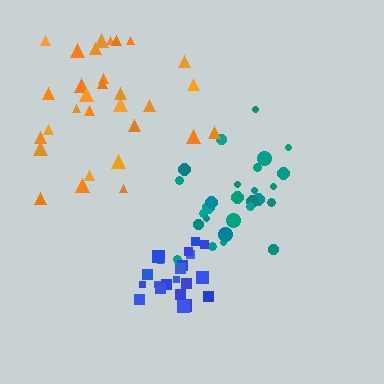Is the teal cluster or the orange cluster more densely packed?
Teal.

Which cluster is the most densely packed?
Blue.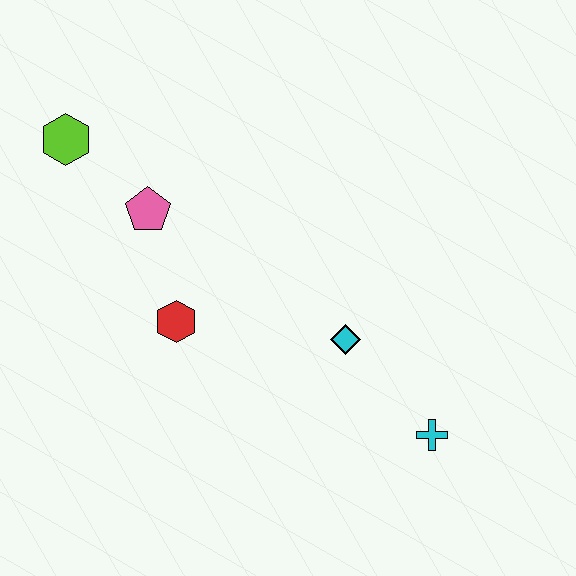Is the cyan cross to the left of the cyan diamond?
No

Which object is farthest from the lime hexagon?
The cyan cross is farthest from the lime hexagon.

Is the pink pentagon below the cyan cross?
No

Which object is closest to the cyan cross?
The cyan diamond is closest to the cyan cross.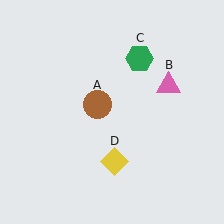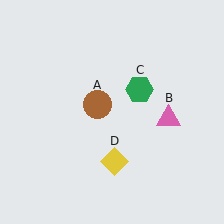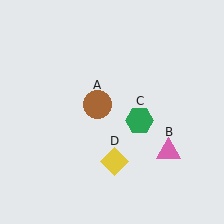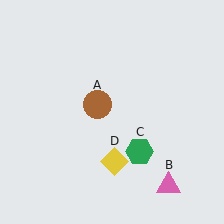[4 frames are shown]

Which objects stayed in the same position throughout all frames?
Brown circle (object A) and yellow diamond (object D) remained stationary.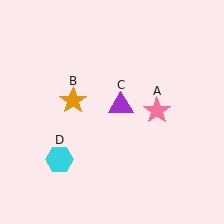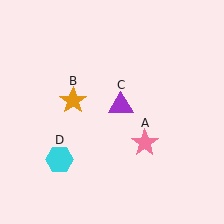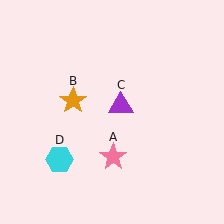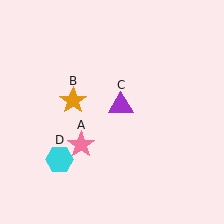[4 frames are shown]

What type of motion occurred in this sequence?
The pink star (object A) rotated clockwise around the center of the scene.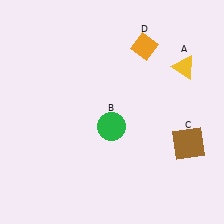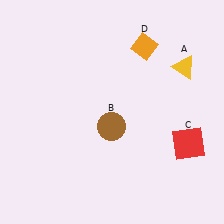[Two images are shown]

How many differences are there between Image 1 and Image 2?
There are 2 differences between the two images.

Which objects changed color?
B changed from green to brown. C changed from brown to red.